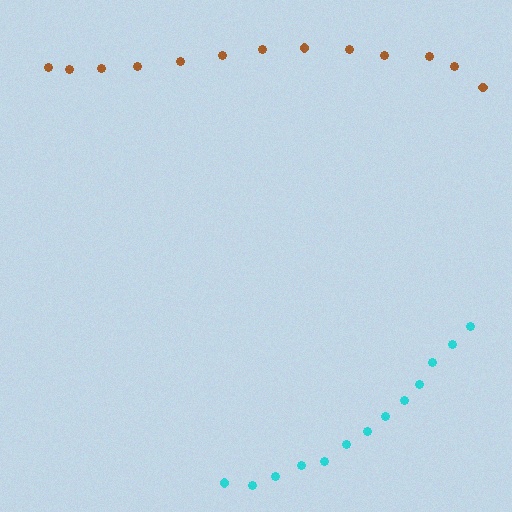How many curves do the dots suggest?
There are 2 distinct paths.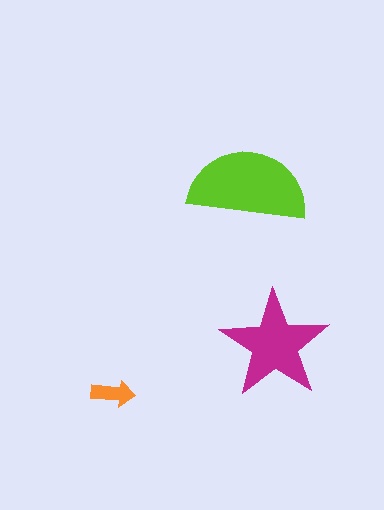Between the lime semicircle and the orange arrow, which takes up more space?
The lime semicircle.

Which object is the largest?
The lime semicircle.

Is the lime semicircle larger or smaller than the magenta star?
Larger.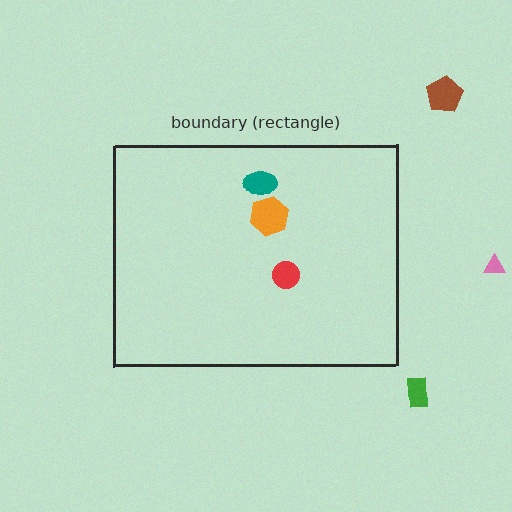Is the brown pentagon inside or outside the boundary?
Outside.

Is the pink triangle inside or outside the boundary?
Outside.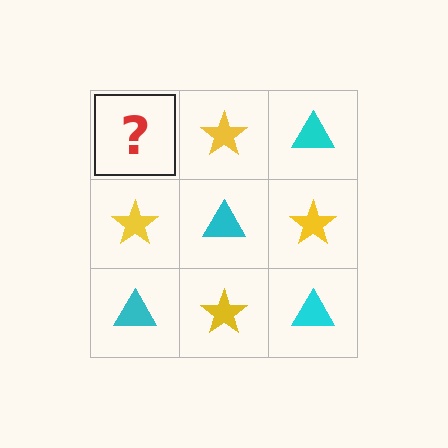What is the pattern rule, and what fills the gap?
The rule is that it alternates cyan triangle and yellow star in a checkerboard pattern. The gap should be filled with a cyan triangle.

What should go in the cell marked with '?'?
The missing cell should contain a cyan triangle.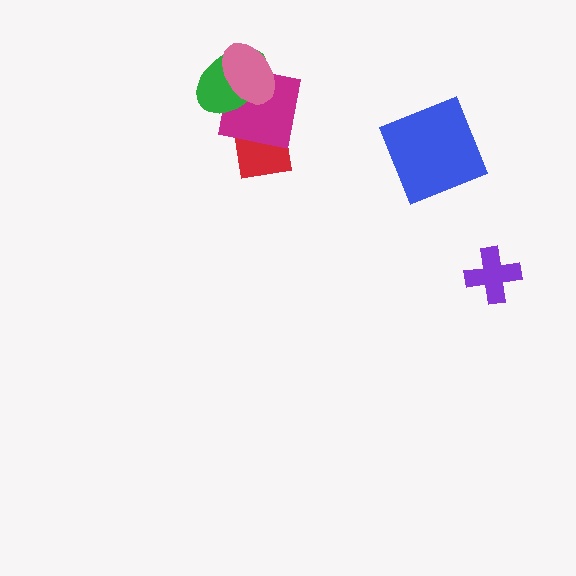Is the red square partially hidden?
Yes, it is partially covered by another shape.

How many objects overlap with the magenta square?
3 objects overlap with the magenta square.